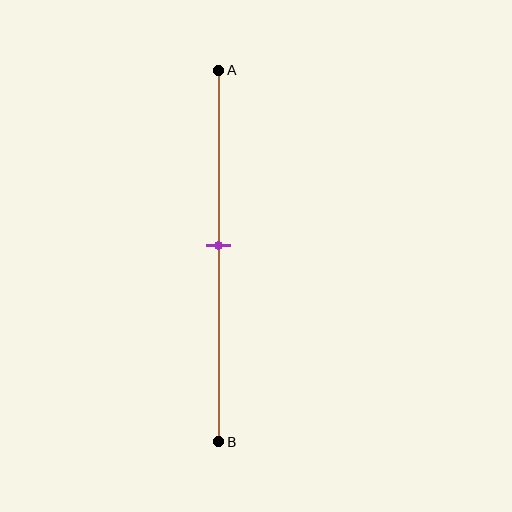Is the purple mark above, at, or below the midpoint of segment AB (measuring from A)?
The purple mark is approximately at the midpoint of segment AB.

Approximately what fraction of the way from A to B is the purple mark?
The purple mark is approximately 45% of the way from A to B.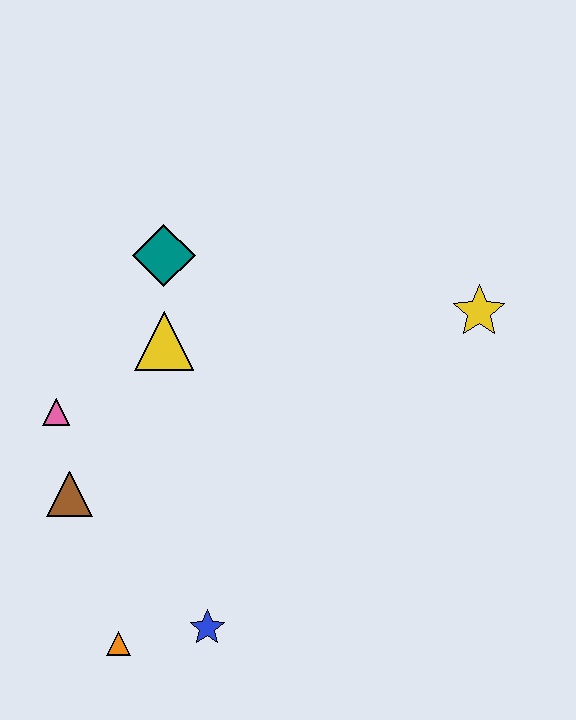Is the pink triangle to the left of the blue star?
Yes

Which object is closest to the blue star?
The orange triangle is closest to the blue star.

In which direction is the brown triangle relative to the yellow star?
The brown triangle is to the left of the yellow star.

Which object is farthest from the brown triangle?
The yellow star is farthest from the brown triangle.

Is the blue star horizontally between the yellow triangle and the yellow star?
Yes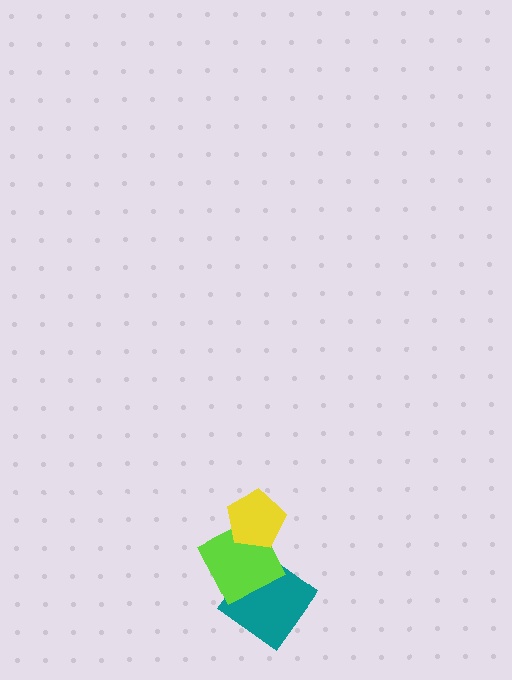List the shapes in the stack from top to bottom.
From top to bottom: the yellow pentagon, the lime square, the teal diamond.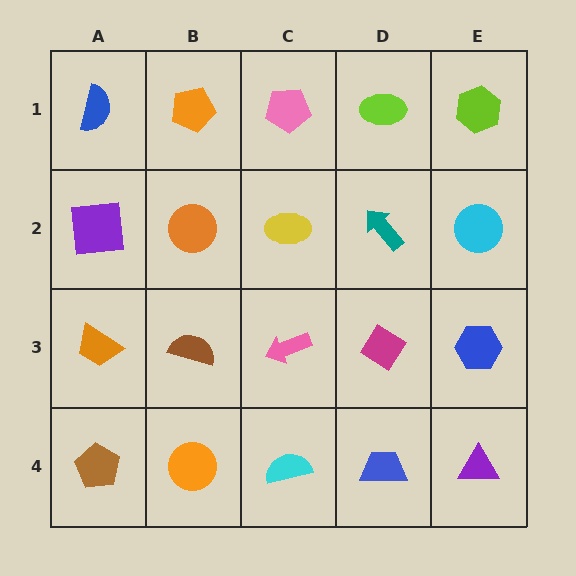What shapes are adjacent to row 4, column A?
An orange trapezoid (row 3, column A), an orange circle (row 4, column B).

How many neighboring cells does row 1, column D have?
3.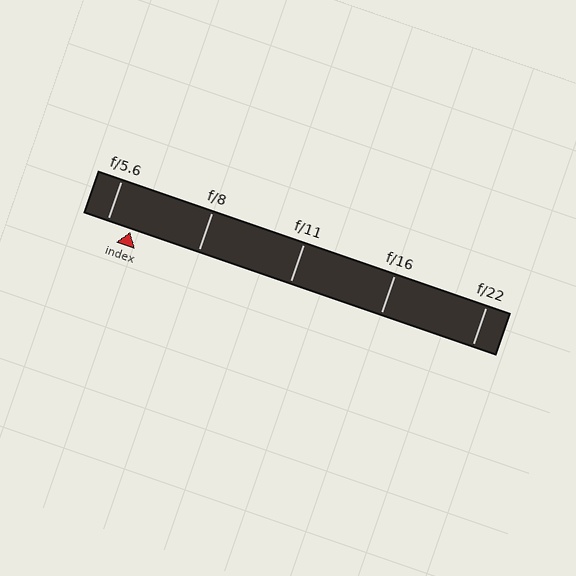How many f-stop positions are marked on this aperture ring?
There are 5 f-stop positions marked.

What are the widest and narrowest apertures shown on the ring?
The widest aperture shown is f/5.6 and the narrowest is f/22.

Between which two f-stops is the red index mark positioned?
The index mark is between f/5.6 and f/8.